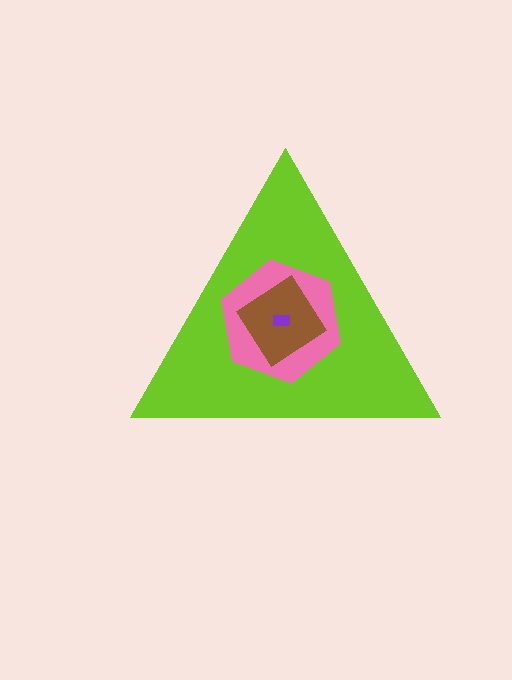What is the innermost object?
The purple rectangle.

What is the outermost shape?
The lime triangle.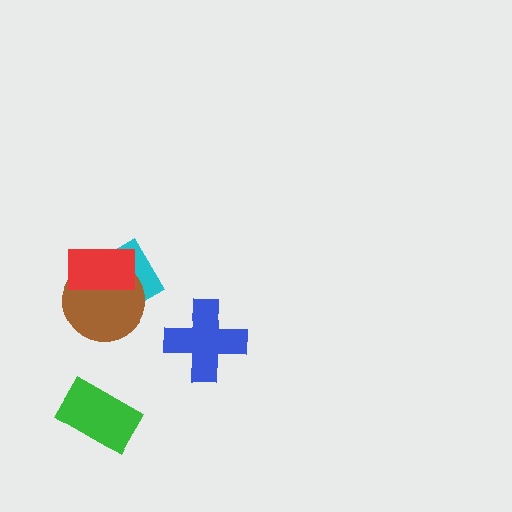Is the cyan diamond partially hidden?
Yes, it is partially covered by another shape.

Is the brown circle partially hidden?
Yes, it is partially covered by another shape.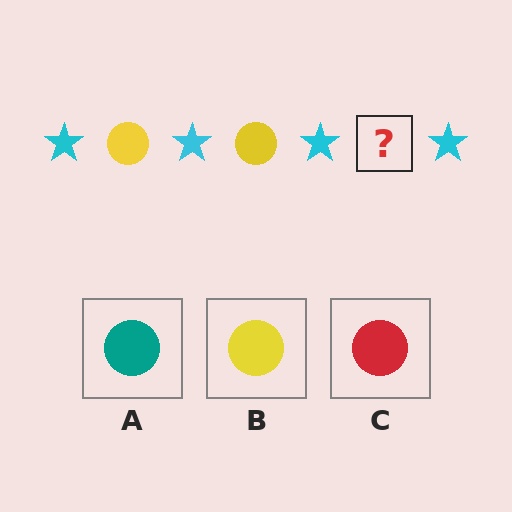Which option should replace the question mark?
Option B.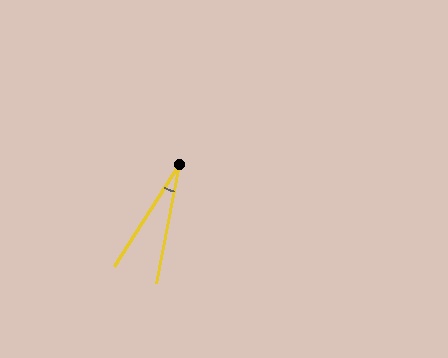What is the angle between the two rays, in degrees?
Approximately 22 degrees.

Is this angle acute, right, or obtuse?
It is acute.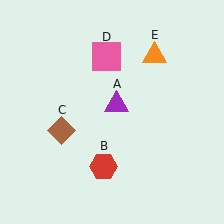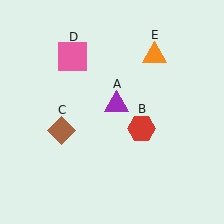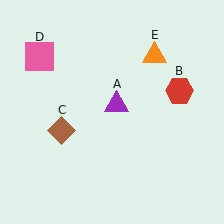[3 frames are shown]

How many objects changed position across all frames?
2 objects changed position: red hexagon (object B), pink square (object D).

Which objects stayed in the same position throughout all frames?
Purple triangle (object A) and brown diamond (object C) and orange triangle (object E) remained stationary.